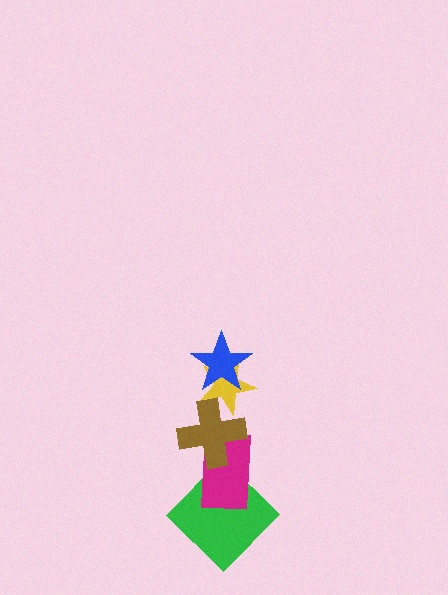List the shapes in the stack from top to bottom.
From top to bottom: the blue star, the yellow star, the brown cross, the magenta rectangle, the green diamond.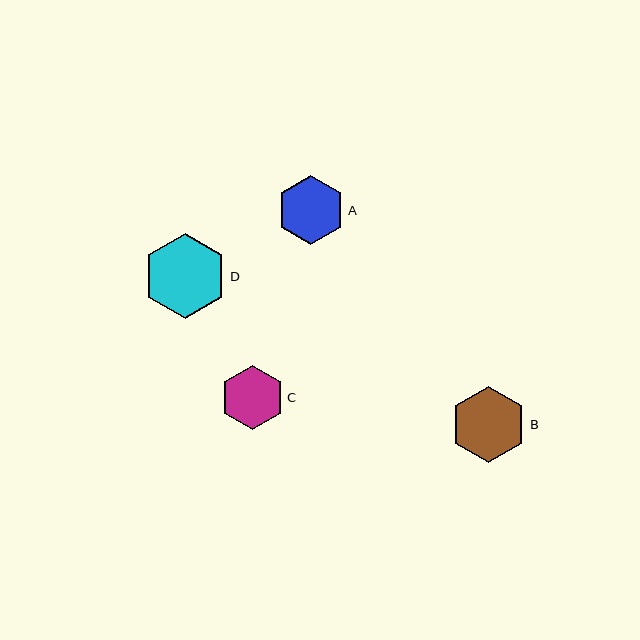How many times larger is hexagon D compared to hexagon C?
Hexagon D is approximately 1.3 times the size of hexagon C.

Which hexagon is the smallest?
Hexagon C is the smallest with a size of approximately 64 pixels.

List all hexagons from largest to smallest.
From largest to smallest: D, B, A, C.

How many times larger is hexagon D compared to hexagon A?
Hexagon D is approximately 1.2 times the size of hexagon A.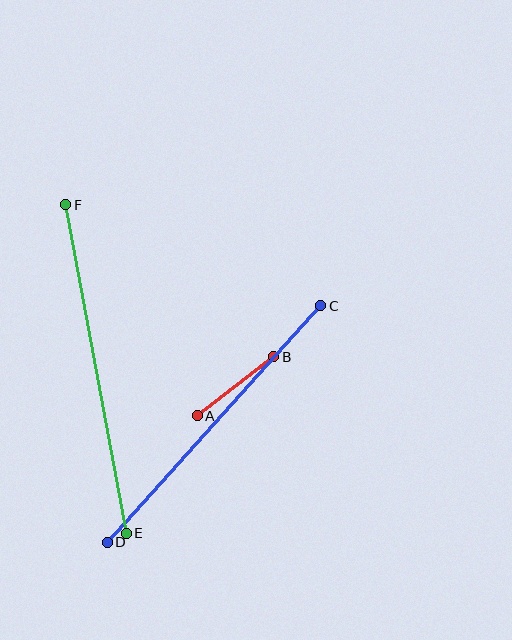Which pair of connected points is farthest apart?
Points E and F are farthest apart.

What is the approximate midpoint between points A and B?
The midpoint is at approximately (236, 386) pixels.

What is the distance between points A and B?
The distance is approximately 96 pixels.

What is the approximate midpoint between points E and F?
The midpoint is at approximately (96, 369) pixels.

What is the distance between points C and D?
The distance is approximately 318 pixels.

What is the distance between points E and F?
The distance is approximately 334 pixels.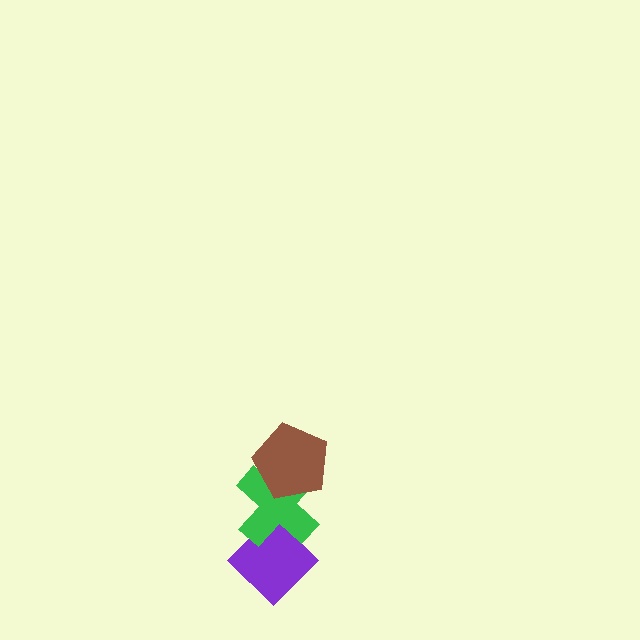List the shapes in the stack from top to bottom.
From top to bottom: the brown pentagon, the green cross, the purple diamond.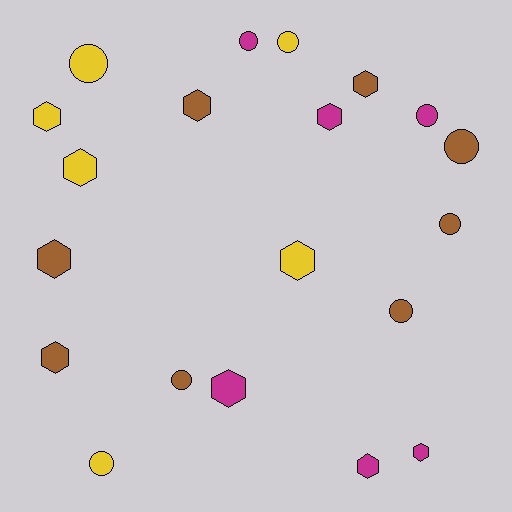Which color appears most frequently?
Brown, with 8 objects.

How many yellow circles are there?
There are 3 yellow circles.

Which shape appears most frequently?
Hexagon, with 11 objects.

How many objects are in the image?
There are 20 objects.